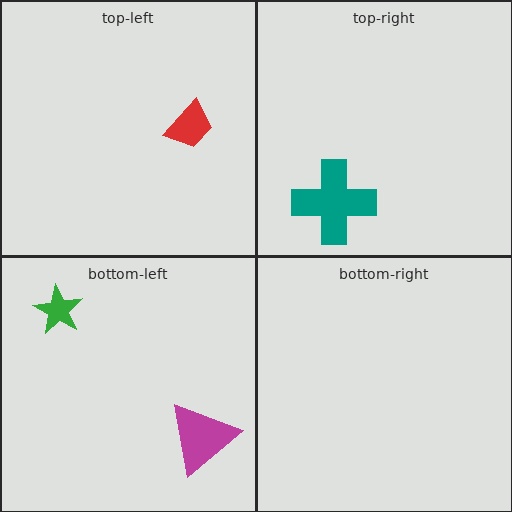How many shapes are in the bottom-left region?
2.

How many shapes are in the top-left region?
1.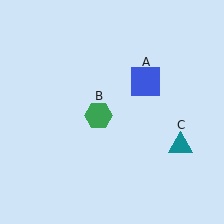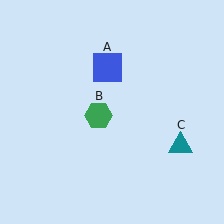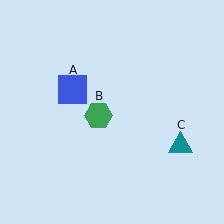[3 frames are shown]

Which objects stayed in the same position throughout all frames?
Green hexagon (object B) and teal triangle (object C) remained stationary.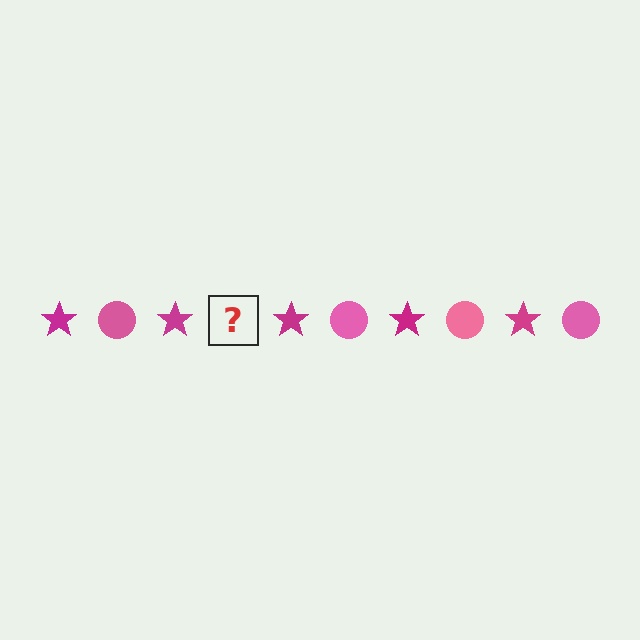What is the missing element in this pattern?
The missing element is a pink circle.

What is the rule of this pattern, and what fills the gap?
The rule is that the pattern alternates between magenta star and pink circle. The gap should be filled with a pink circle.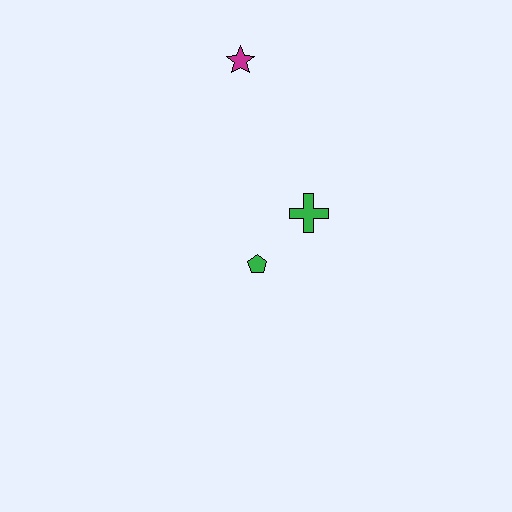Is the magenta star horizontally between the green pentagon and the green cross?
No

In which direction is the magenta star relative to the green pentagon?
The magenta star is above the green pentagon.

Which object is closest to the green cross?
The green pentagon is closest to the green cross.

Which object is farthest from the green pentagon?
The magenta star is farthest from the green pentagon.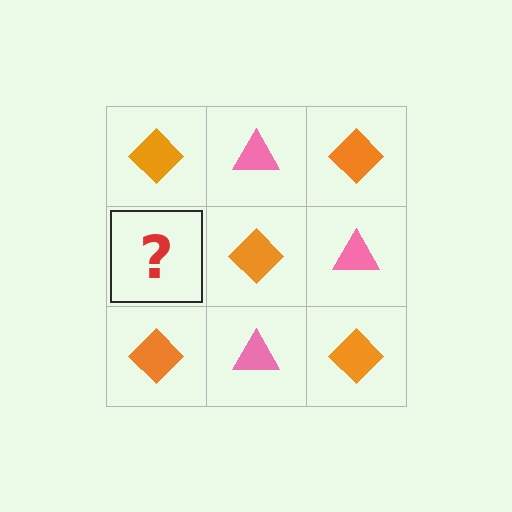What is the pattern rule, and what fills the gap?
The rule is that it alternates orange diamond and pink triangle in a checkerboard pattern. The gap should be filled with a pink triangle.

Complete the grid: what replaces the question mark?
The question mark should be replaced with a pink triangle.